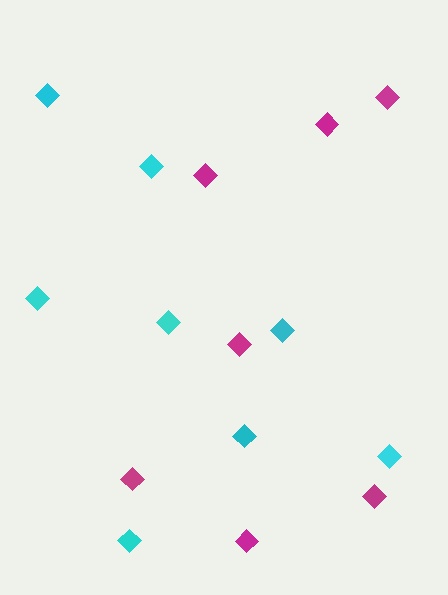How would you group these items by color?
There are 2 groups: one group of magenta diamonds (7) and one group of cyan diamonds (8).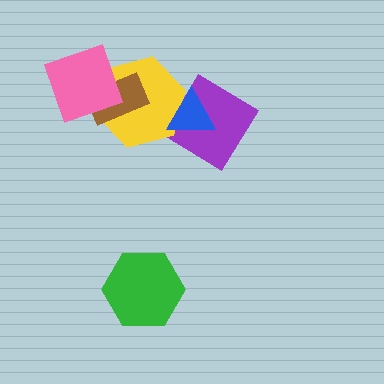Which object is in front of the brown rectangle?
The pink diamond is in front of the brown rectangle.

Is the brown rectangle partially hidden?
Yes, it is partially covered by another shape.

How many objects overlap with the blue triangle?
2 objects overlap with the blue triangle.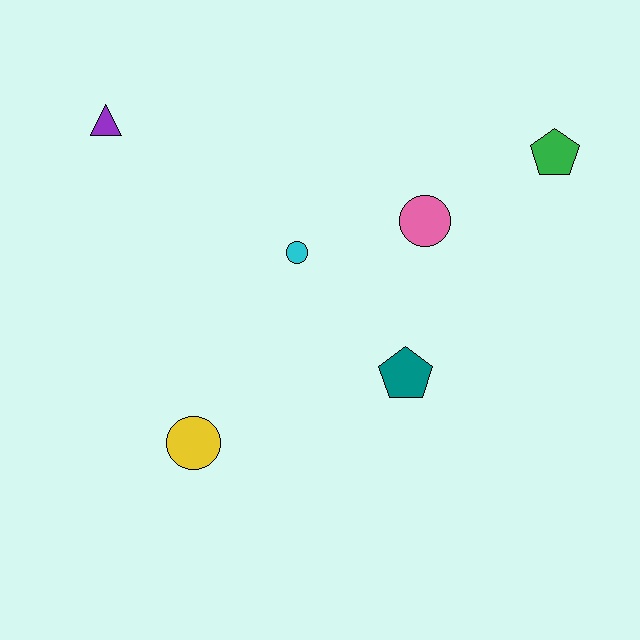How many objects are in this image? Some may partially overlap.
There are 6 objects.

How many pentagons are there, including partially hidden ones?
There are 2 pentagons.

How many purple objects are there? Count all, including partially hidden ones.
There is 1 purple object.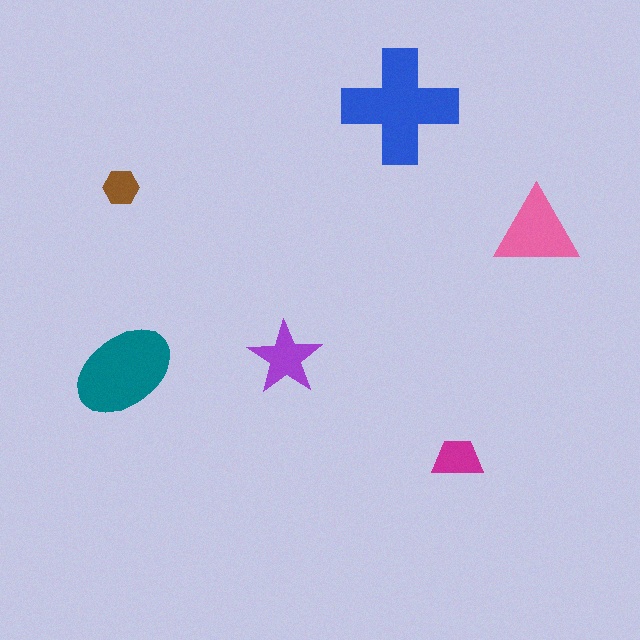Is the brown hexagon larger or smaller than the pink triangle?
Smaller.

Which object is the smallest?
The brown hexagon.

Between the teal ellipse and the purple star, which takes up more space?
The teal ellipse.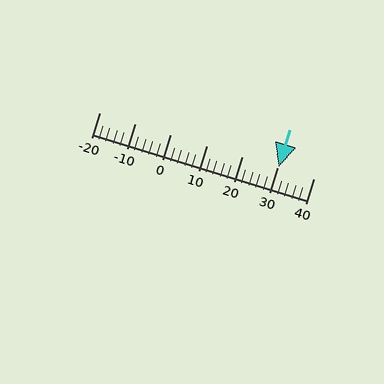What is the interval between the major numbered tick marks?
The major tick marks are spaced 10 units apart.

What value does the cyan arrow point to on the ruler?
The cyan arrow points to approximately 30.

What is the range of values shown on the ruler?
The ruler shows values from -20 to 40.